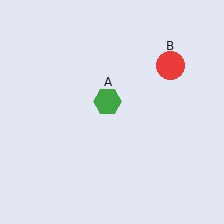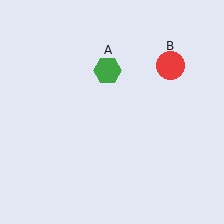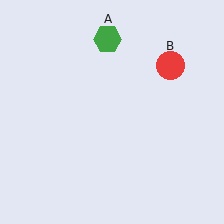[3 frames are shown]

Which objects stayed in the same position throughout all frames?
Red circle (object B) remained stationary.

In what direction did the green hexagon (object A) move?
The green hexagon (object A) moved up.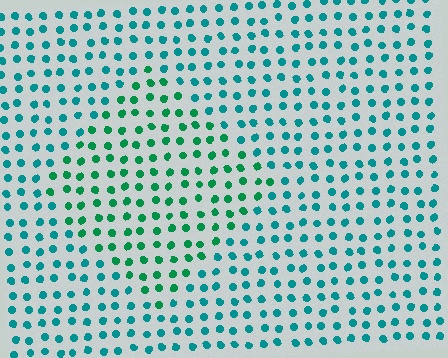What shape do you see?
I see a diamond.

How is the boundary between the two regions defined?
The boundary is defined purely by a slight shift in hue (about 31 degrees). Spacing, size, and orientation are identical on both sides.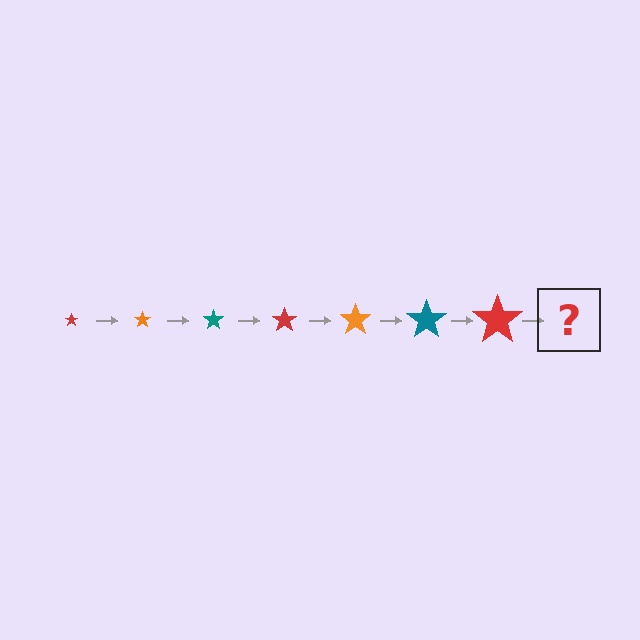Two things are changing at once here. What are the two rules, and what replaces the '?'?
The two rules are that the star grows larger each step and the color cycles through red, orange, and teal. The '?' should be an orange star, larger than the previous one.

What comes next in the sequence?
The next element should be an orange star, larger than the previous one.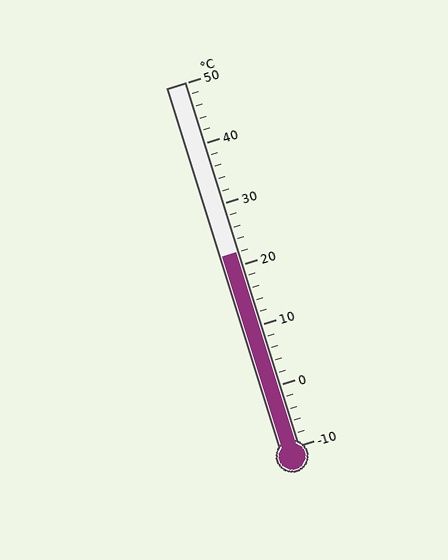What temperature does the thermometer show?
The thermometer shows approximately 22°C.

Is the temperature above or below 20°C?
The temperature is above 20°C.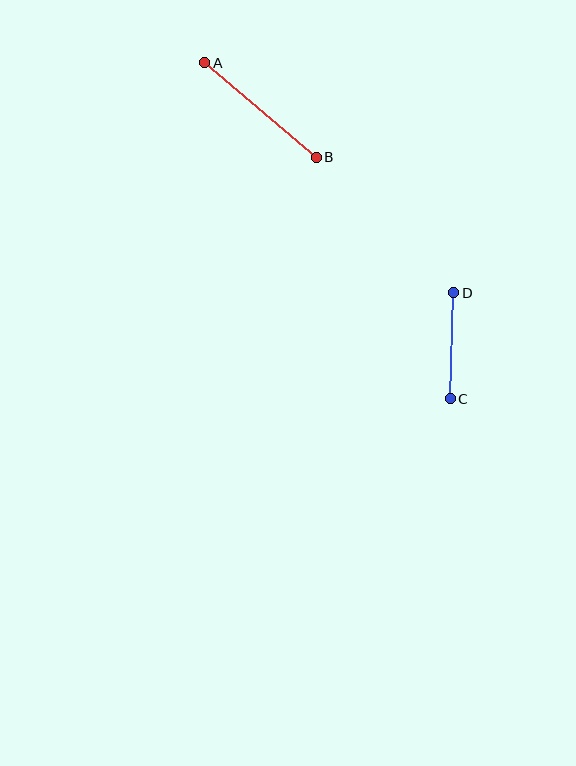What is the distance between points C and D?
The distance is approximately 106 pixels.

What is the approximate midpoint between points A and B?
The midpoint is at approximately (261, 110) pixels.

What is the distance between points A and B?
The distance is approximately 146 pixels.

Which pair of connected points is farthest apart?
Points A and B are farthest apart.